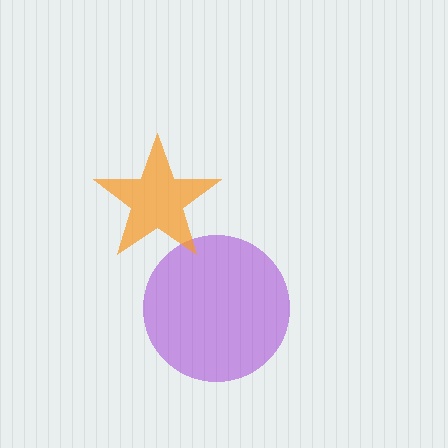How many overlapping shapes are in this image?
There are 2 overlapping shapes in the image.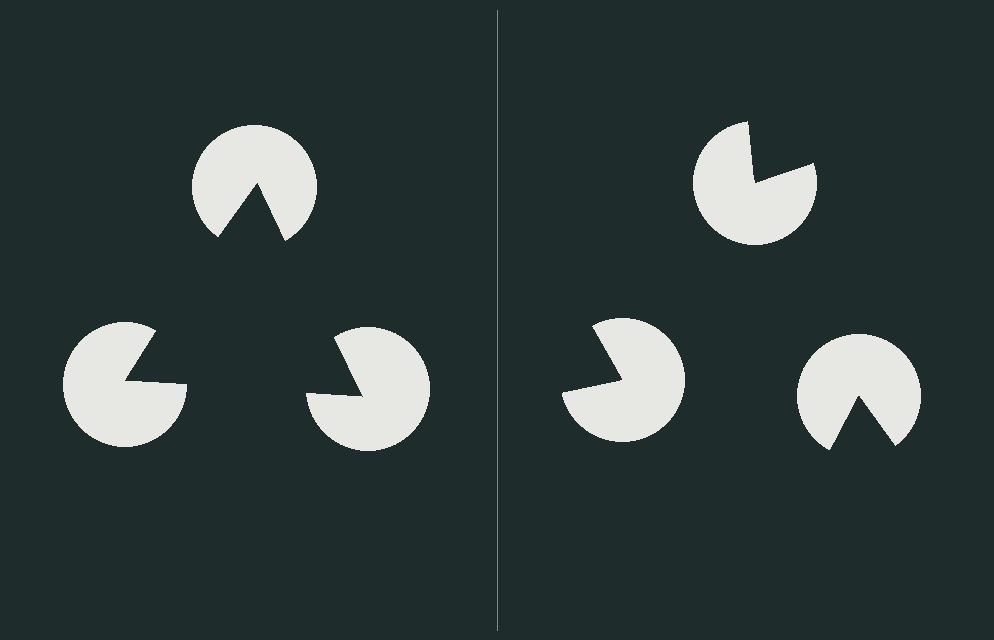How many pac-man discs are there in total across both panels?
6 — 3 on each side.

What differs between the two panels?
The pac-man discs are positioned identically on both sides; only the wedge orientations differ. On the left they align to a triangle; on the right they are misaligned.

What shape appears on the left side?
An illusory triangle.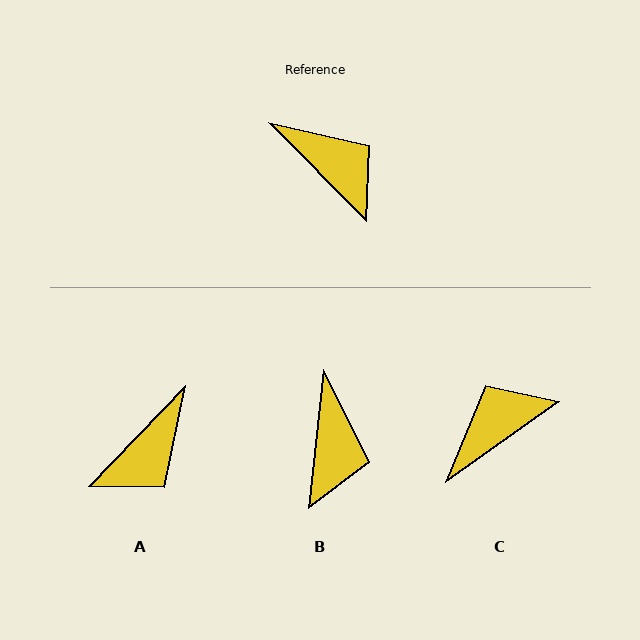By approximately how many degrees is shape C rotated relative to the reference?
Approximately 81 degrees counter-clockwise.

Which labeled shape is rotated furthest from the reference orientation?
A, about 88 degrees away.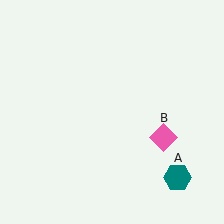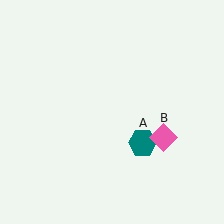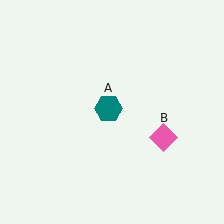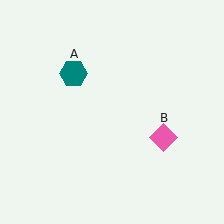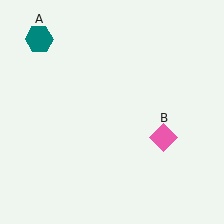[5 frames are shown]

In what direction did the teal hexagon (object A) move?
The teal hexagon (object A) moved up and to the left.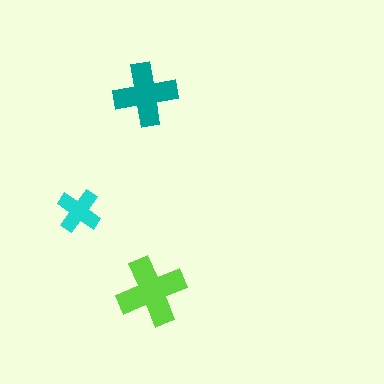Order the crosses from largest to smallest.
the lime one, the teal one, the cyan one.